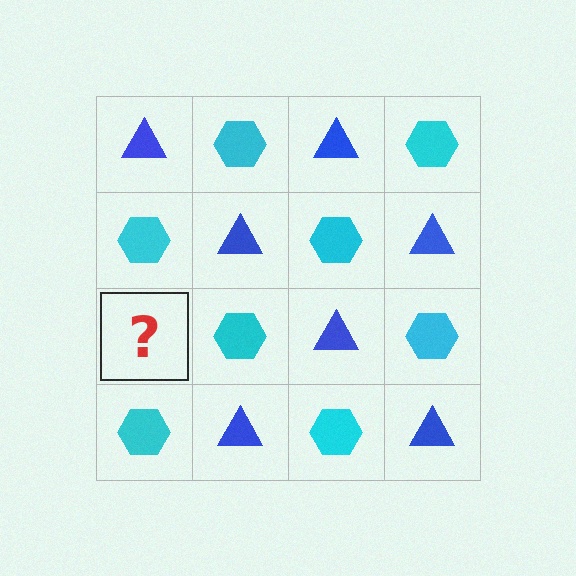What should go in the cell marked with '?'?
The missing cell should contain a blue triangle.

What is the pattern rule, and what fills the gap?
The rule is that it alternates blue triangle and cyan hexagon in a checkerboard pattern. The gap should be filled with a blue triangle.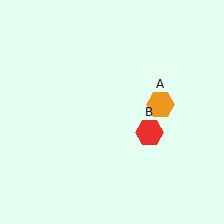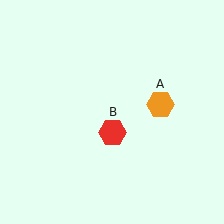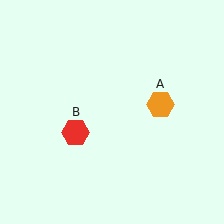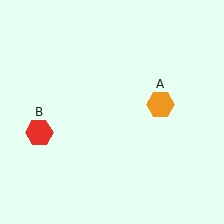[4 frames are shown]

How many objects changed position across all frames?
1 object changed position: red hexagon (object B).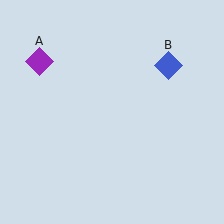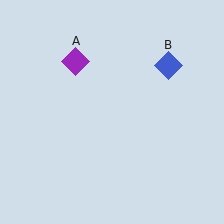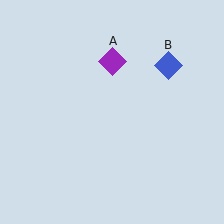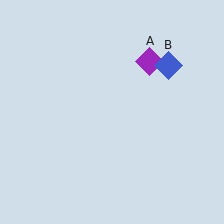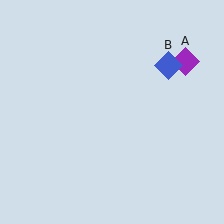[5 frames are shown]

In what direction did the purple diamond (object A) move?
The purple diamond (object A) moved right.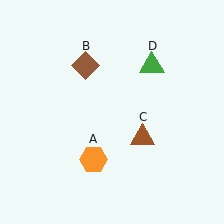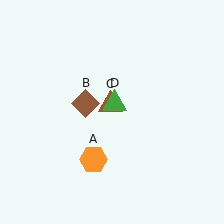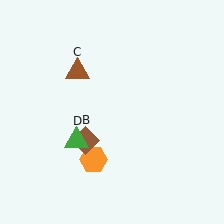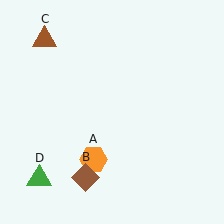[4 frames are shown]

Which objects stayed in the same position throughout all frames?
Orange hexagon (object A) remained stationary.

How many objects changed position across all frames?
3 objects changed position: brown diamond (object B), brown triangle (object C), green triangle (object D).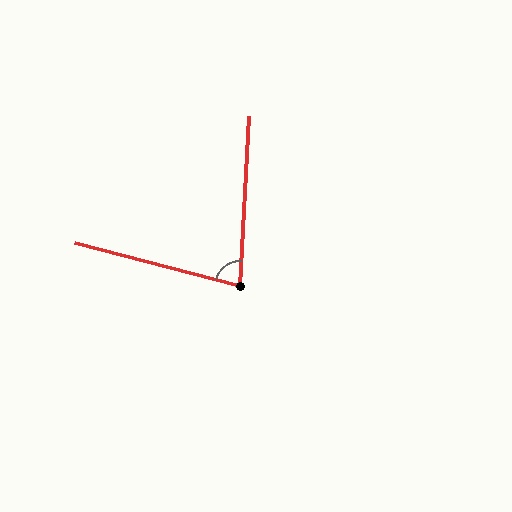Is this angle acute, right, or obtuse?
It is acute.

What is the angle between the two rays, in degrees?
Approximately 78 degrees.